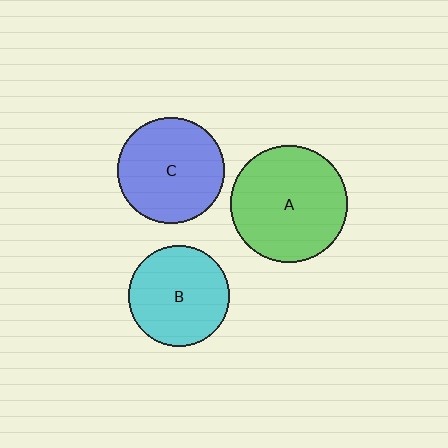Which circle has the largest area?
Circle A (green).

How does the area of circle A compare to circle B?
Approximately 1.3 times.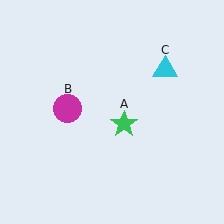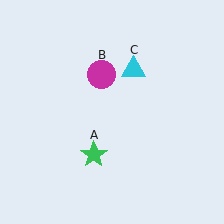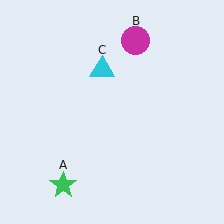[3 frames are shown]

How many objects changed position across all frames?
3 objects changed position: green star (object A), magenta circle (object B), cyan triangle (object C).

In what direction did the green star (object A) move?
The green star (object A) moved down and to the left.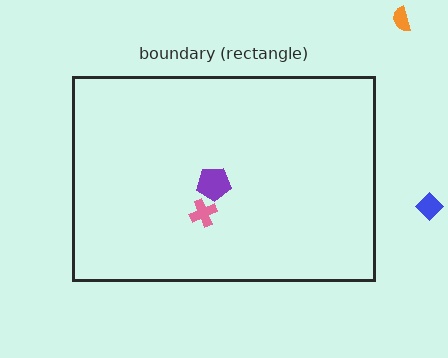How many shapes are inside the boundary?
2 inside, 2 outside.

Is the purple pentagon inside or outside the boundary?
Inside.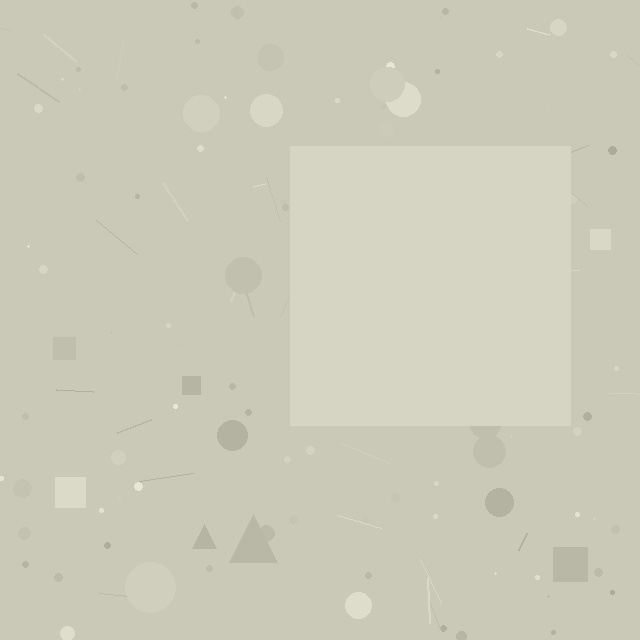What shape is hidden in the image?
A square is hidden in the image.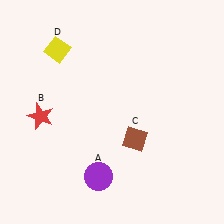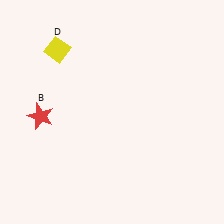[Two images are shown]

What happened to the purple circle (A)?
The purple circle (A) was removed in Image 2. It was in the bottom-left area of Image 1.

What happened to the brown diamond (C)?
The brown diamond (C) was removed in Image 2. It was in the bottom-right area of Image 1.